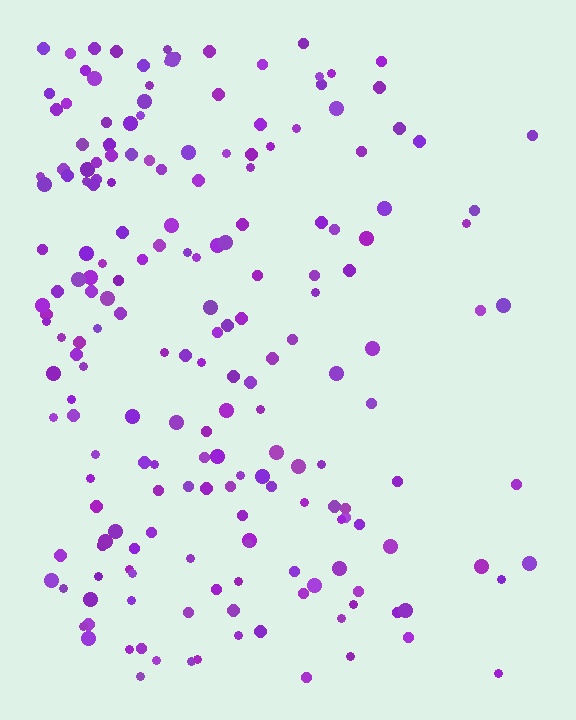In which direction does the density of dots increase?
From right to left, with the left side densest.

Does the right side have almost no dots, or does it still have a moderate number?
Still a moderate number, just noticeably fewer than the left.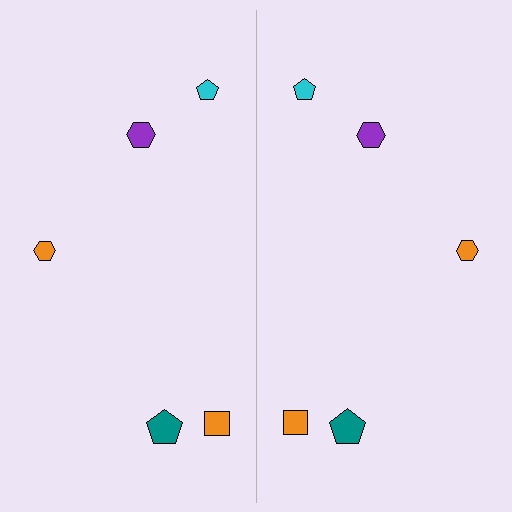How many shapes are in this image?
There are 10 shapes in this image.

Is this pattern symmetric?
Yes, this pattern has bilateral (reflection) symmetry.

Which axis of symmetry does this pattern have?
The pattern has a vertical axis of symmetry running through the center of the image.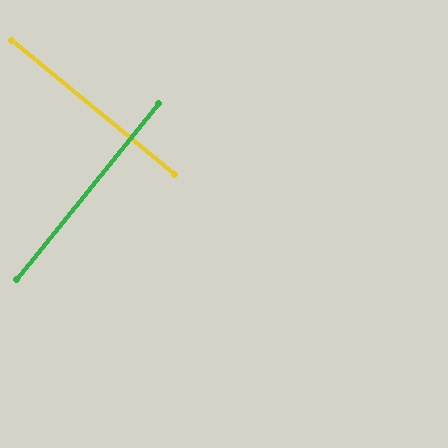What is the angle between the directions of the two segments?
Approximately 90 degrees.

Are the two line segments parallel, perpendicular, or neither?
Perpendicular — they meet at approximately 90°.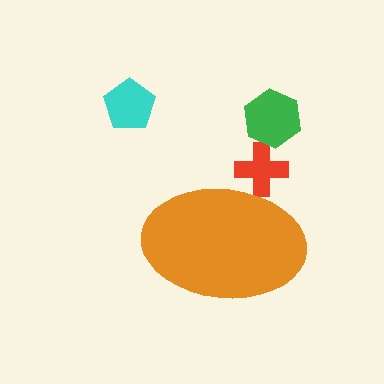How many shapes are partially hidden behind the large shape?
1 shape is partially hidden.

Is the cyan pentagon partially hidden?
No, the cyan pentagon is fully visible.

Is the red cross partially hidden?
Yes, the red cross is partially hidden behind the orange ellipse.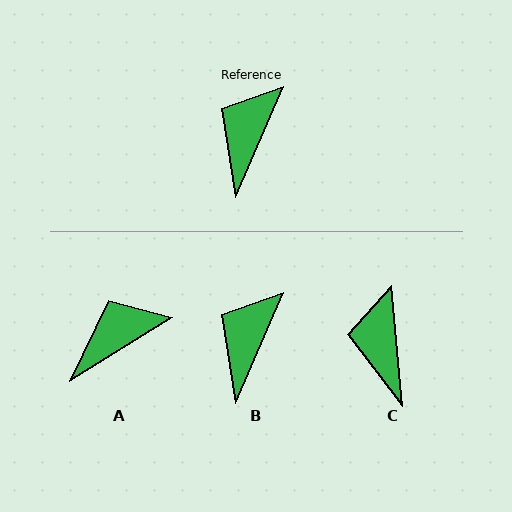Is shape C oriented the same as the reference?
No, it is off by about 28 degrees.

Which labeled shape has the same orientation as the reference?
B.